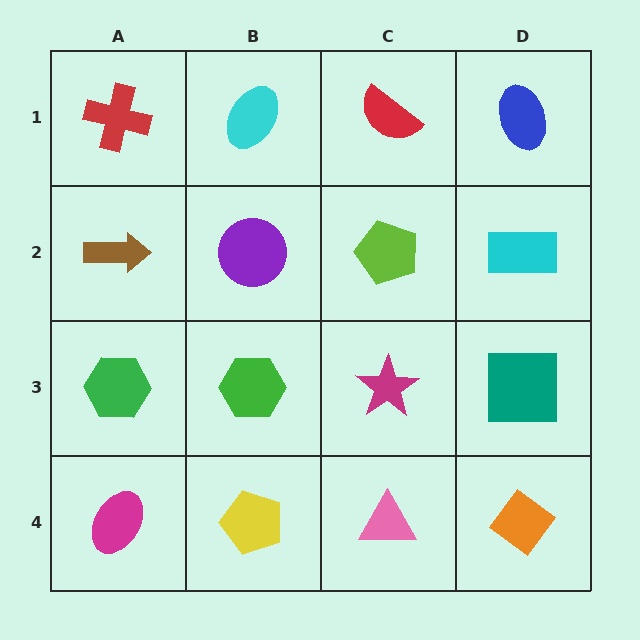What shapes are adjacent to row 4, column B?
A green hexagon (row 3, column B), a magenta ellipse (row 4, column A), a pink triangle (row 4, column C).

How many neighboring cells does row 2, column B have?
4.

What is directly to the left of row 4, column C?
A yellow pentagon.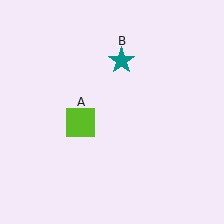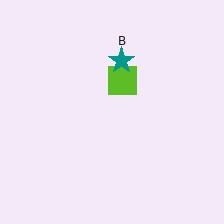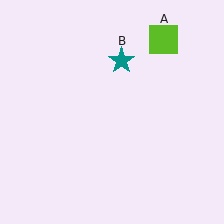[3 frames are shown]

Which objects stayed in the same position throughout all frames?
Teal star (object B) remained stationary.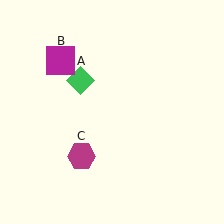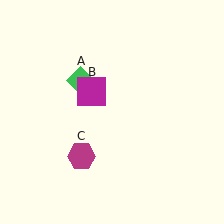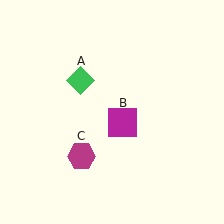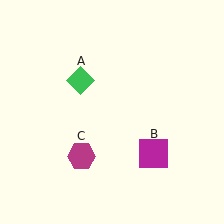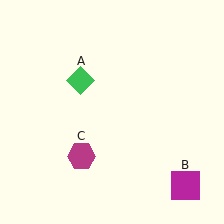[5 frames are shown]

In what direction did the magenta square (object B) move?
The magenta square (object B) moved down and to the right.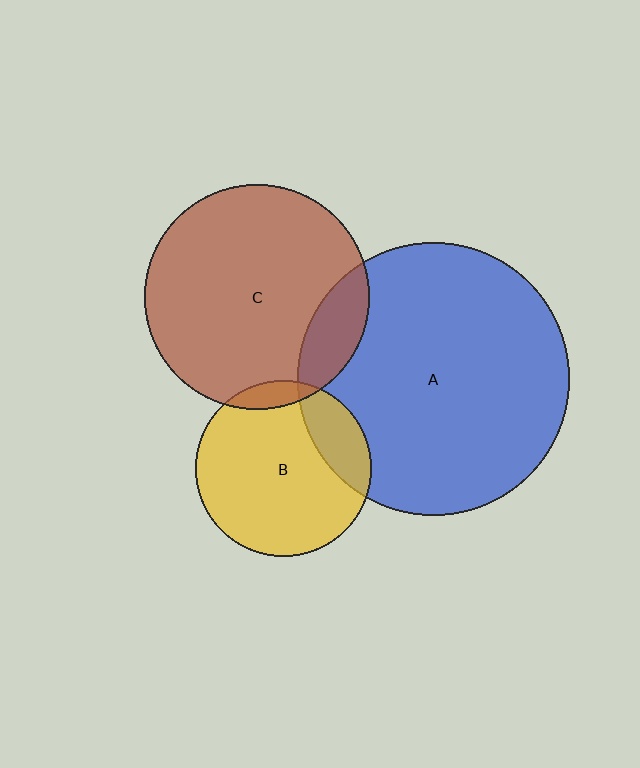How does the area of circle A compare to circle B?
Approximately 2.4 times.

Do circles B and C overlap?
Yes.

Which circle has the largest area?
Circle A (blue).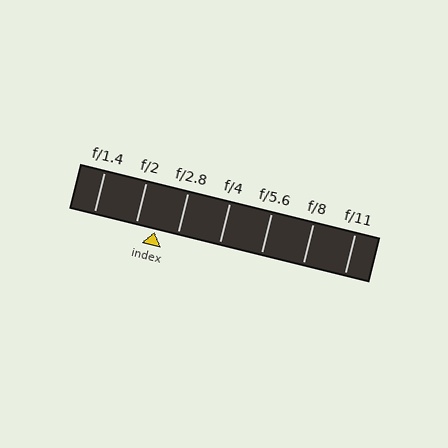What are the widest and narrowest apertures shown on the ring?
The widest aperture shown is f/1.4 and the narrowest is f/11.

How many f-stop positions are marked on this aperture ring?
There are 7 f-stop positions marked.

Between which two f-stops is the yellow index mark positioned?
The index mark is between f/2 and f/2.8.